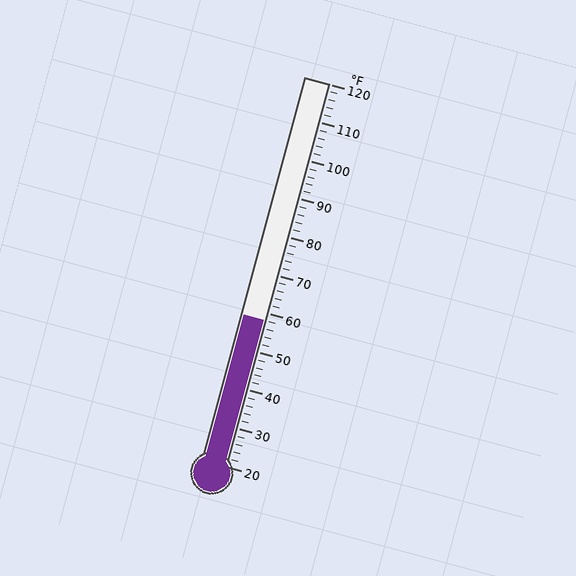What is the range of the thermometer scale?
The thermometer scale ranges from 20°F to 120°F.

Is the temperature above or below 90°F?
The temperature is below 90°F.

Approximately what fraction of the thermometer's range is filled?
The thermometer is filled to approximately 40% of its range.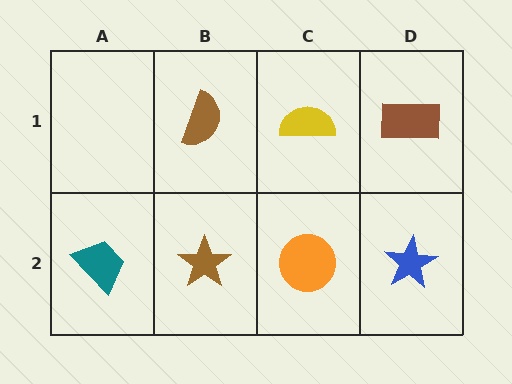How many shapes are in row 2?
4 shapes.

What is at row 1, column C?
A yellow semicircle.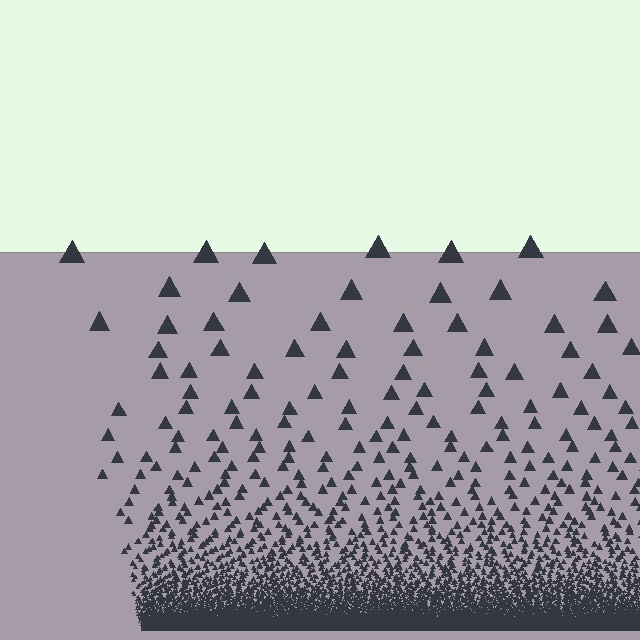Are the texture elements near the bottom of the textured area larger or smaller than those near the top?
Smaller. The gradient is inverted — elements near the bottom are smaller and denser.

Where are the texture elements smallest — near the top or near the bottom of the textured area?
Near the bottom.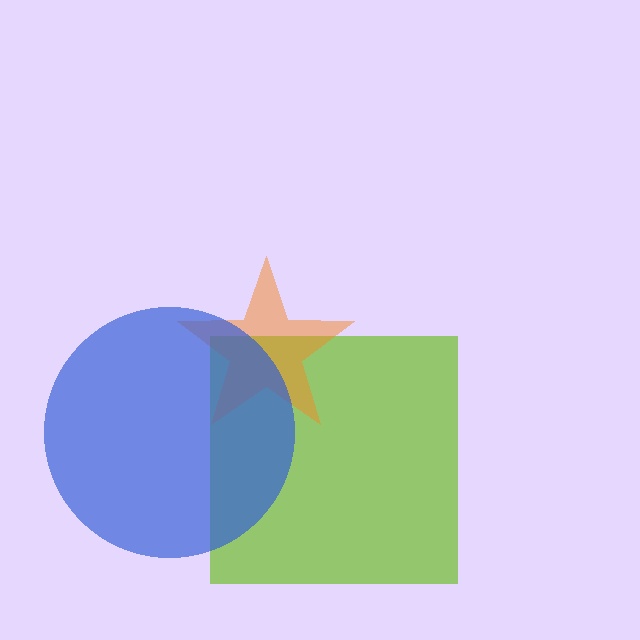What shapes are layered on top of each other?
The layered shapes are: a lime square, an orange star, a blue circle.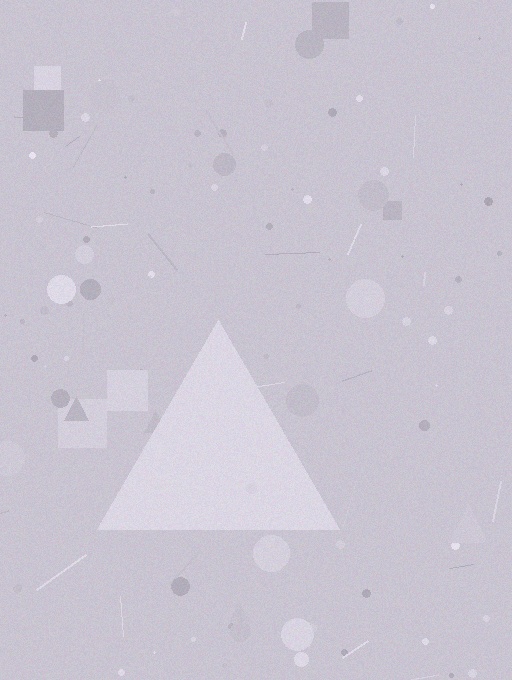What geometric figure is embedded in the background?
A triangle is embedded in the background.